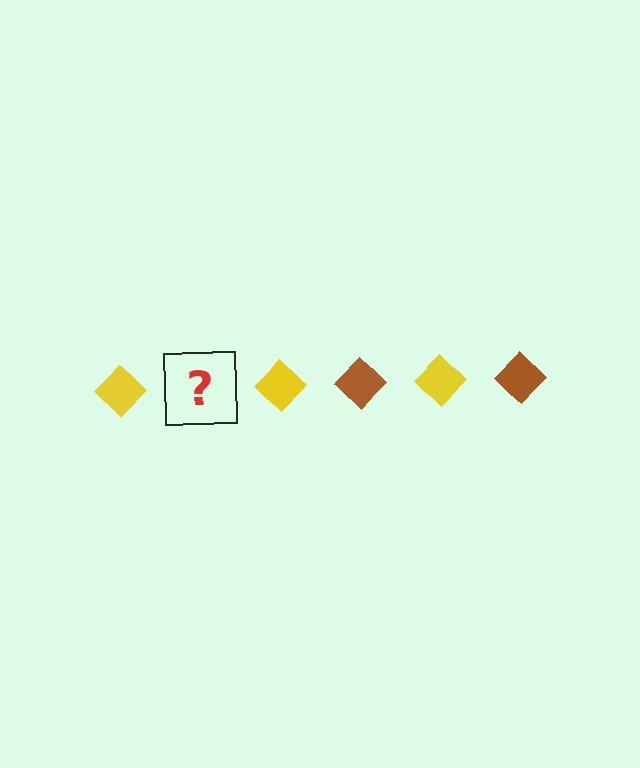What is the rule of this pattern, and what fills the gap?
The rule is that the pattern cycles through yellow, brown diamonds. The gap should be filled with a brown diamond.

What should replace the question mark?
The question mark should be replaced with a brown diamond.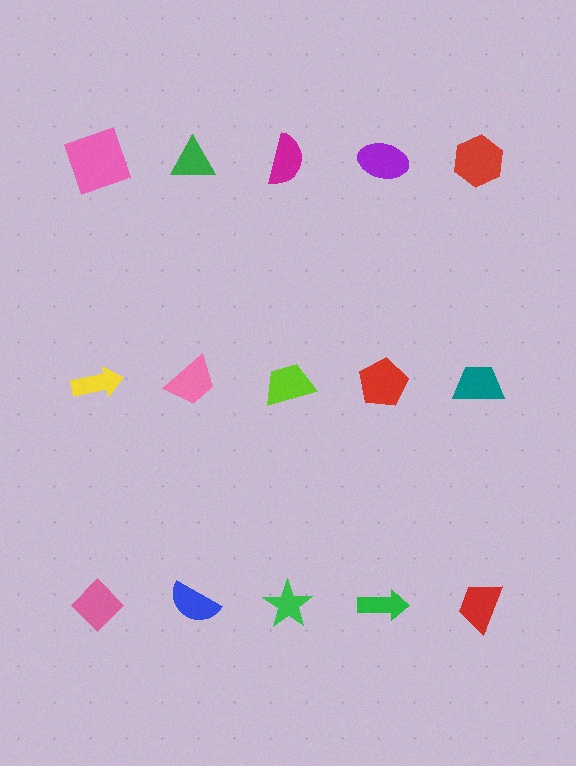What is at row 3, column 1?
A pink diamond.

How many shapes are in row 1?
5 shapes.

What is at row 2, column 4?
A red pentagon.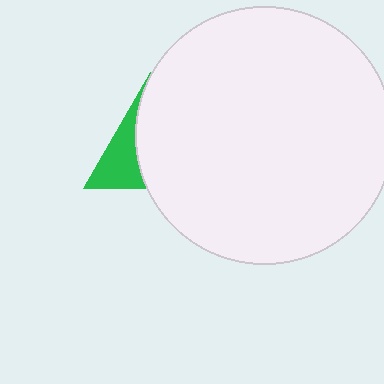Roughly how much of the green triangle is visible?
A small part of it is visible (roughly 34%).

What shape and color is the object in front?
The object in front is a white circle.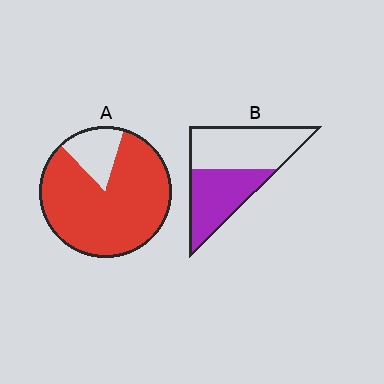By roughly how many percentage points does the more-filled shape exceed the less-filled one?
By roughly 40 percentage points (A over B).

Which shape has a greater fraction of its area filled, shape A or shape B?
Shape A.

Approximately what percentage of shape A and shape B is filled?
A is approximately 85% and B is approximately 45%.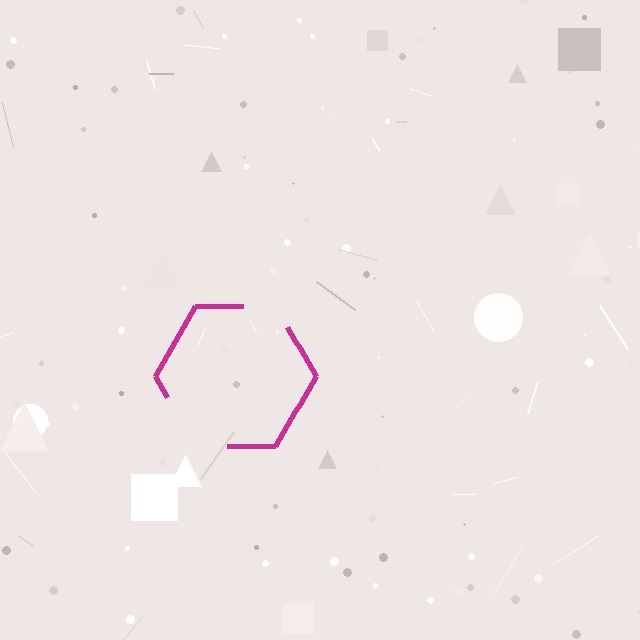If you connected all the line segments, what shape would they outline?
They would outline a hexagon.